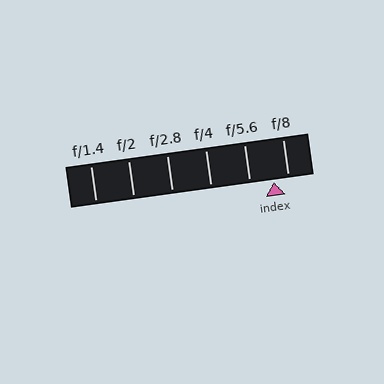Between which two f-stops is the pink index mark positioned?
The index mark is between f/5.6 and f/8.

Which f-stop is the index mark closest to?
The index mark is closest to f/8.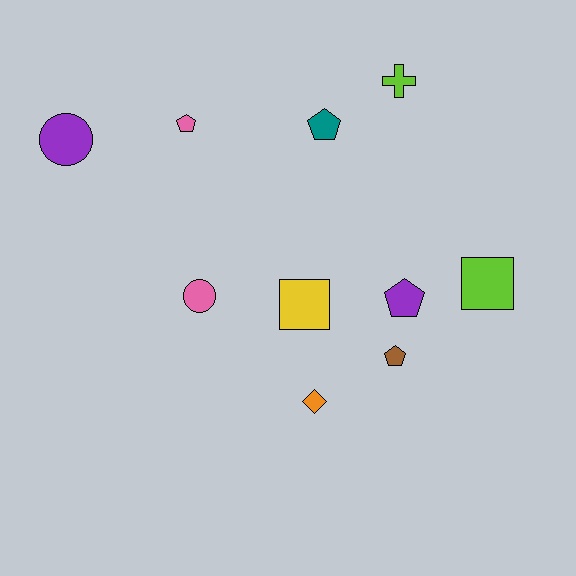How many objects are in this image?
There are 10 objects.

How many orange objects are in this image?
There is 1 orange object.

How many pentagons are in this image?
There are 4 pentagons.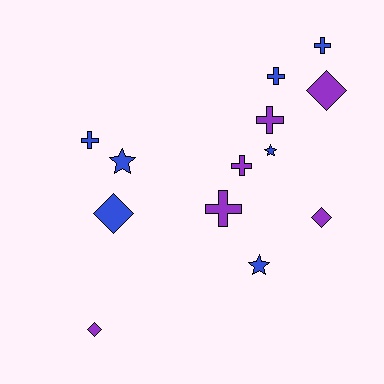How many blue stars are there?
There are 3 blue stars.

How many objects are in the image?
There are 13 objects.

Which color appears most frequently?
Blue, with 7 objects.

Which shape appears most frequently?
Cross, with 6 objects.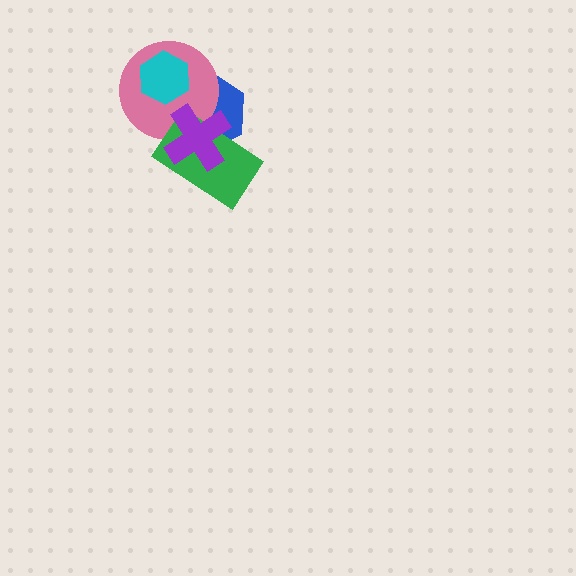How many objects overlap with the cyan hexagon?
2 objects overlap with the cyan hexagon.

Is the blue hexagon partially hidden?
Yes, it is partially covered by another shape.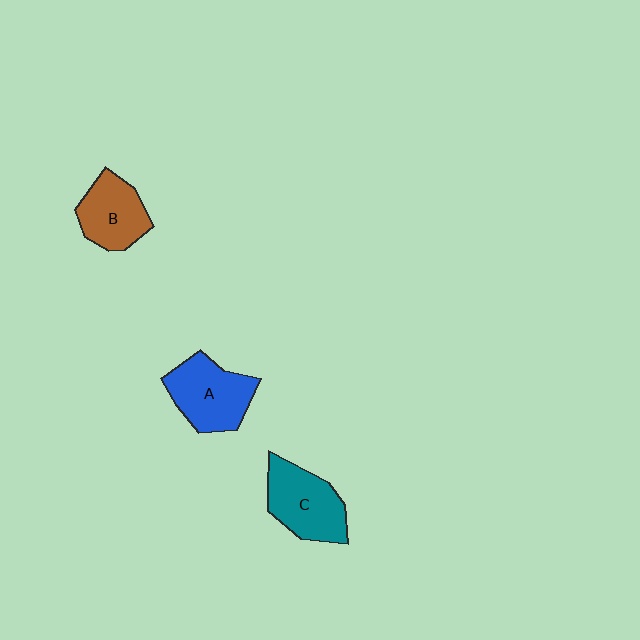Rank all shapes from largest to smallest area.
From largest to smallest: A (blue), C (teal), B (brown).